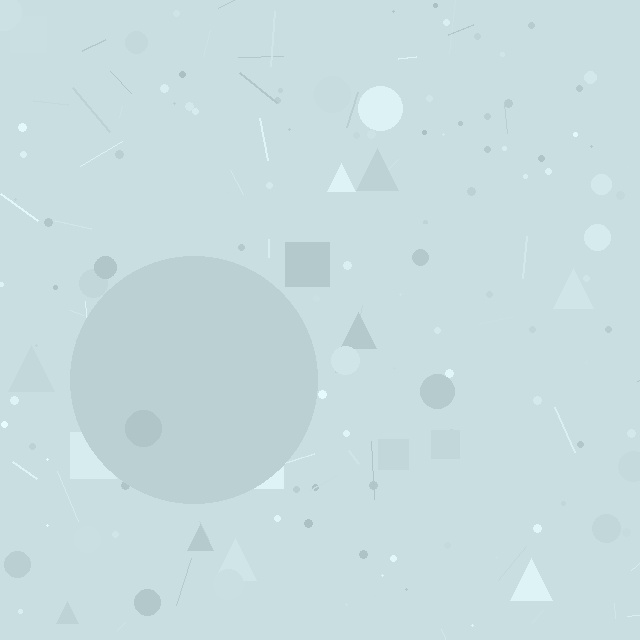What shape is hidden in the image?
A circle is hidden in the image.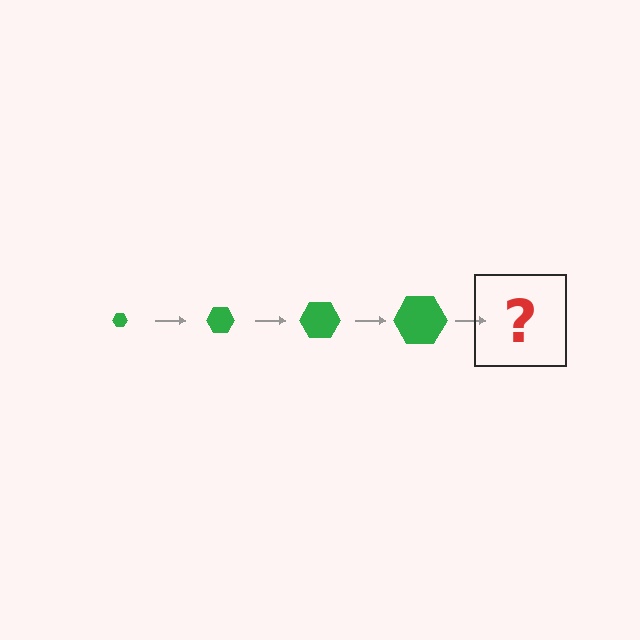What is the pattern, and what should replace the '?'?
The pattern is that the hexagon gets progressively larger each step. The '?' should be a green hexagon, larger than the previous one.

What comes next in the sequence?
The next element should be a green hexagon, larger than the previous one.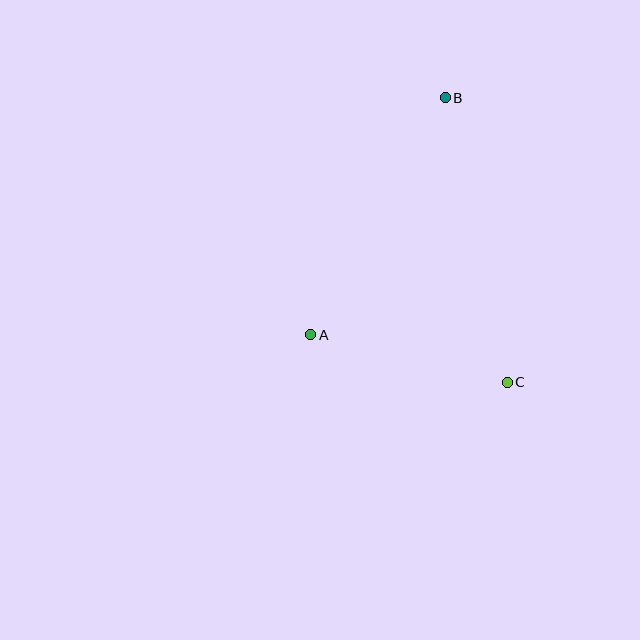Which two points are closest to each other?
Points A and C are closest to each other.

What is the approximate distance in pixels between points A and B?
The distance between A and B is approximately 272 pixels.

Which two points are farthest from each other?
Points B and C are farthest from each other.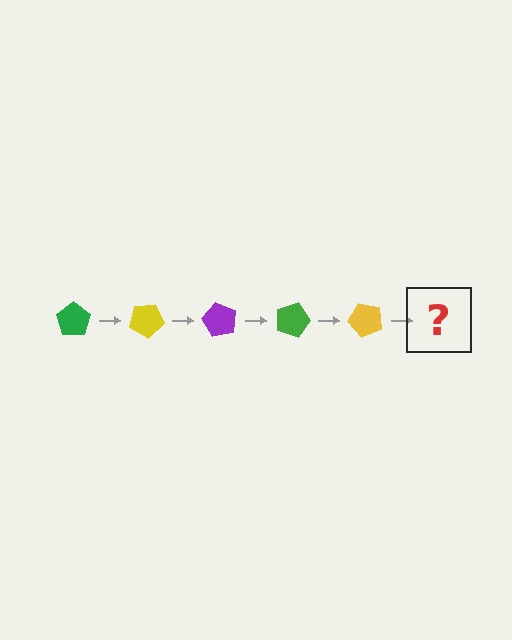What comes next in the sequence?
The next element should be a purple pentagon, rotated 150 degrees from the start.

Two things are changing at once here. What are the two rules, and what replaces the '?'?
The two rules are that it rotates 30 degrees each step and the color cycles through green, yellow, and purple. The '?' should be a purple pentagon, rotated 150 degrees from the start.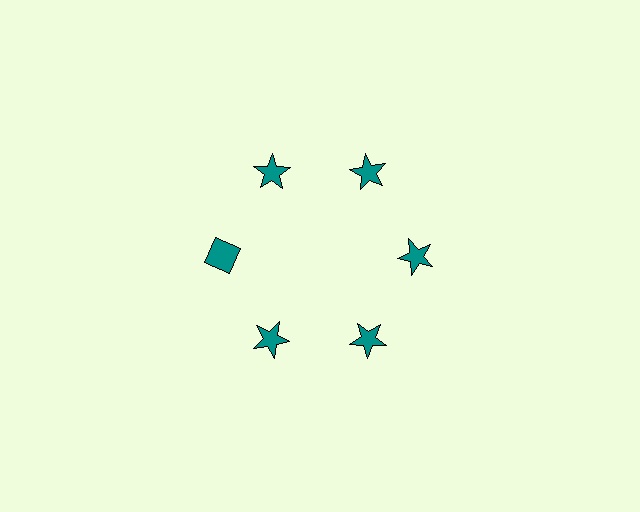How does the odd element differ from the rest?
It has a different shape: diamond instead of star.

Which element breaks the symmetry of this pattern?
The teal diamond at roughly the 9 o'clock position breaks the symmetry. All other shapes are teal stars.